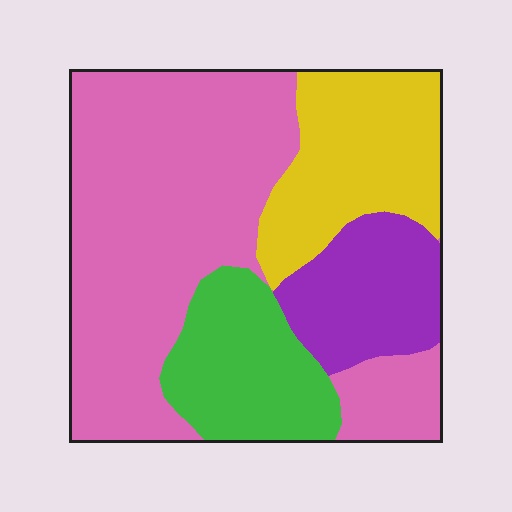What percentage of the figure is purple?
Purple covers 14% of the figure.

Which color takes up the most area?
Pink, at roughly 50%.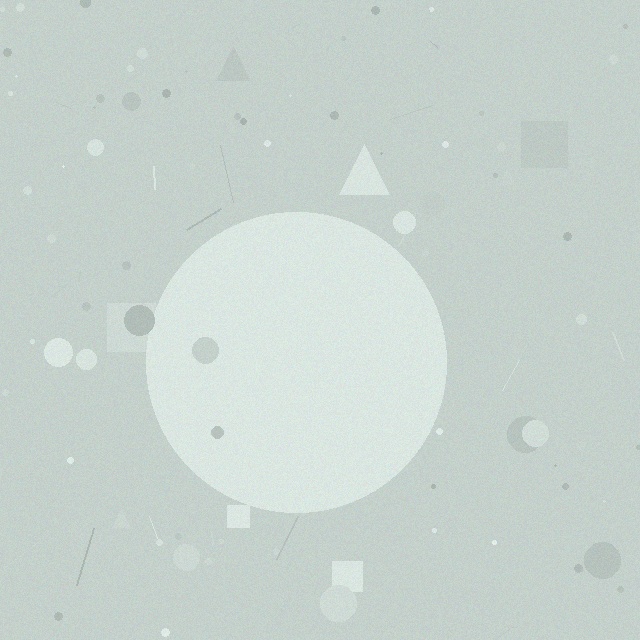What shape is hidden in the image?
A circle is hidden in the image.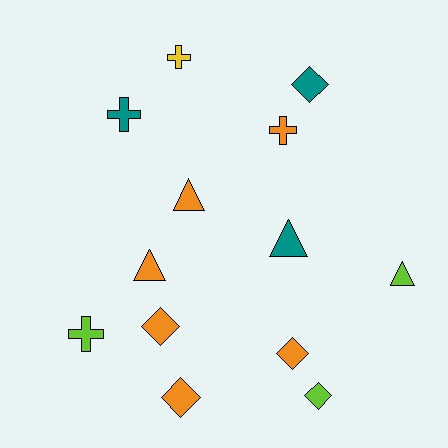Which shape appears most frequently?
Diamond, with 5 objects.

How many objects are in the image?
There are 13 objects.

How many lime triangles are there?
There is 1 lime triangle.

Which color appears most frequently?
Orange, with 6 objects.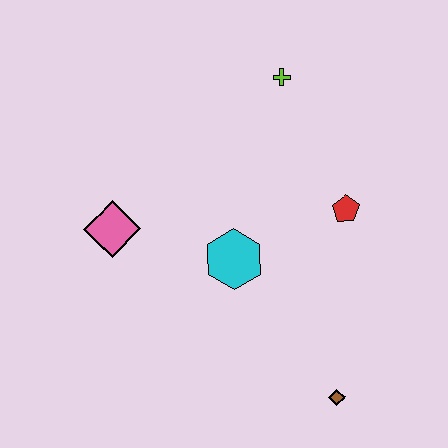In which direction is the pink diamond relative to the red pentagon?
The pink diamond is to the left of the red pentagon.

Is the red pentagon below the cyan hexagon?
No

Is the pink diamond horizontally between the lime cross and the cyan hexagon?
No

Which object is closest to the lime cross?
The red pentagon is closest to the lime cross.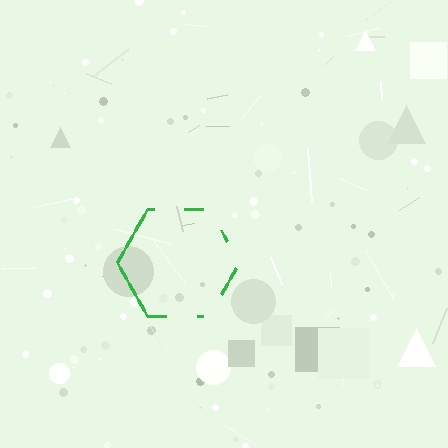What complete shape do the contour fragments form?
The contour fragments form a hexagon.